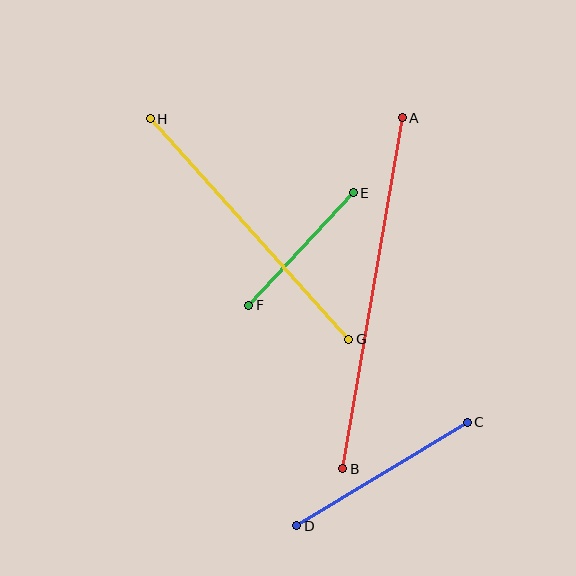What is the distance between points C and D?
The distance is approximately 199 pixels.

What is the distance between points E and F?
The distance is approximately 154 pixels.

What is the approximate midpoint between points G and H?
The midpoint is at approximately (249, 229) pixels.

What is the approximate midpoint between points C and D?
The midpoint is at approximately (382, 474) pixels.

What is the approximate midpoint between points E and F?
The midpoint is at approximately (301, 249) pixels.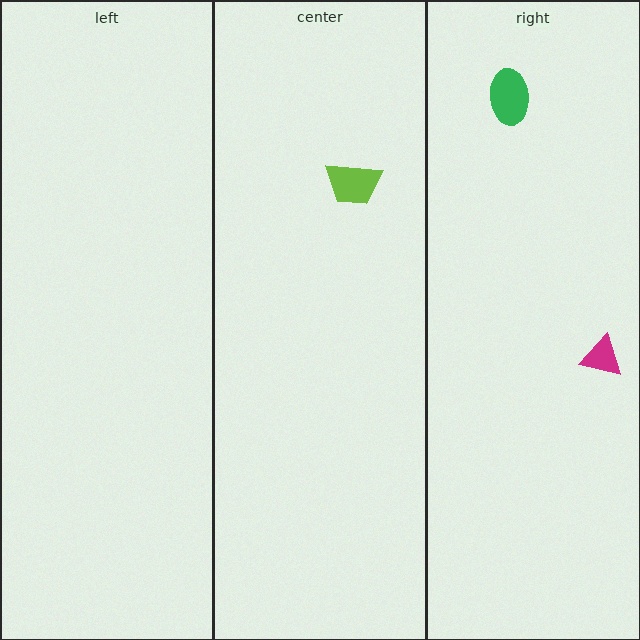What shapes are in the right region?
The magenta triangle, the green ellipse.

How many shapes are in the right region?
2.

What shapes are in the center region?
The lime trapezoid.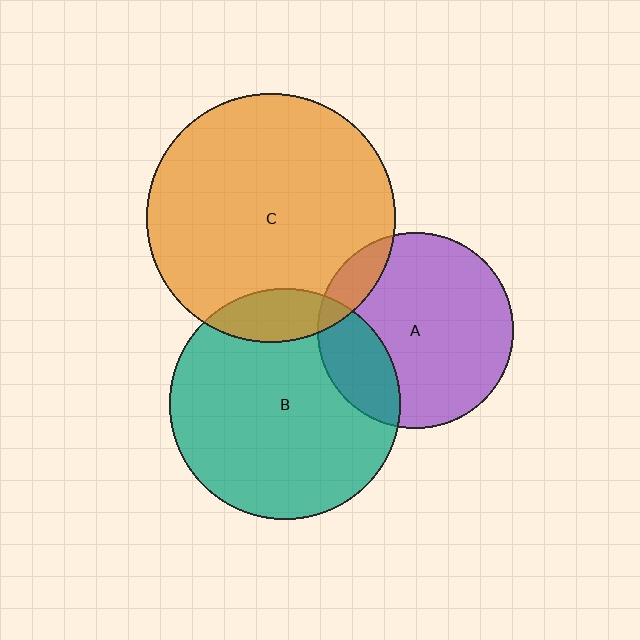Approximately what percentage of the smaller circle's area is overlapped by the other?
Approximately 10%.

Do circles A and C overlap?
Yes.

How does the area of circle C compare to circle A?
Approximately 1.6 times.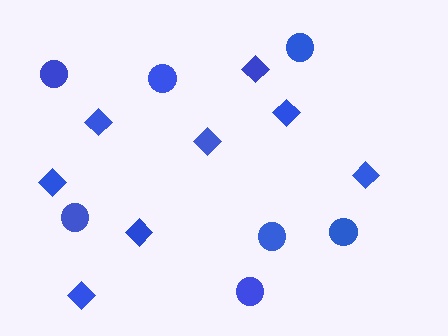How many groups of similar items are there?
There are 2 groups: one group of circles (7) and one group of diamonds (8).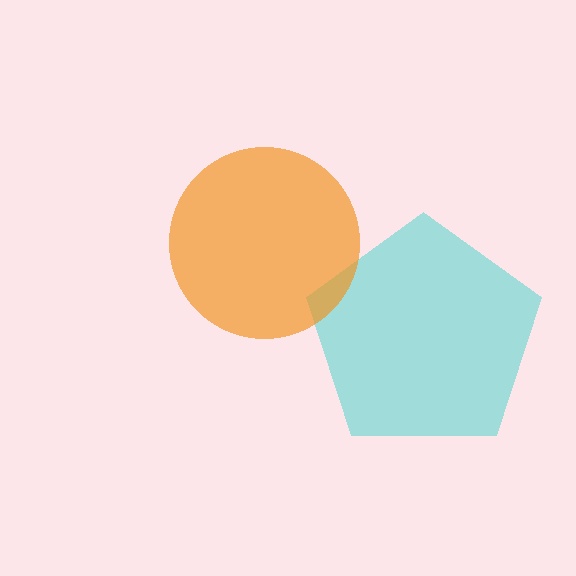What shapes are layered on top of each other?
The layered shapes are: a cyan pentagon, an orange circle.